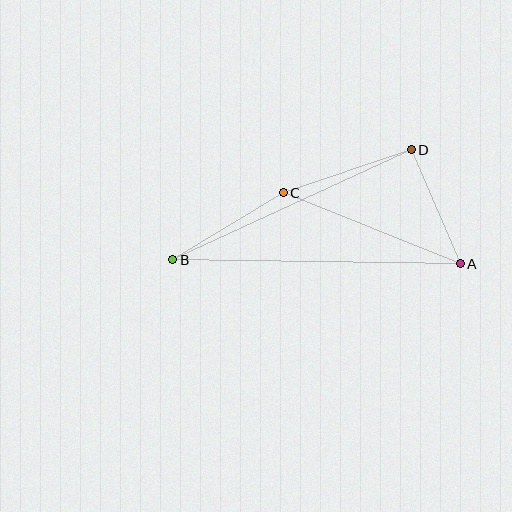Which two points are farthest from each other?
Points A and B are farthest from each other.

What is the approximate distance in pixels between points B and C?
The distance between B and C is approximately 129 pixels.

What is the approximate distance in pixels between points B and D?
The distance between B and D is approximately 263 pixels.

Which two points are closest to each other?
Points A and D are closest to each other.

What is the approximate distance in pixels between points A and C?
The distance between A and C is approximately 190 pixels.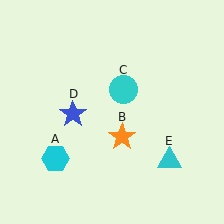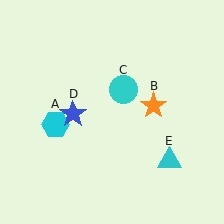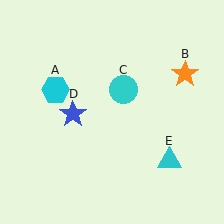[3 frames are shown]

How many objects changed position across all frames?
2 objects changed position: cyan hexagon (object A), orange star (object B).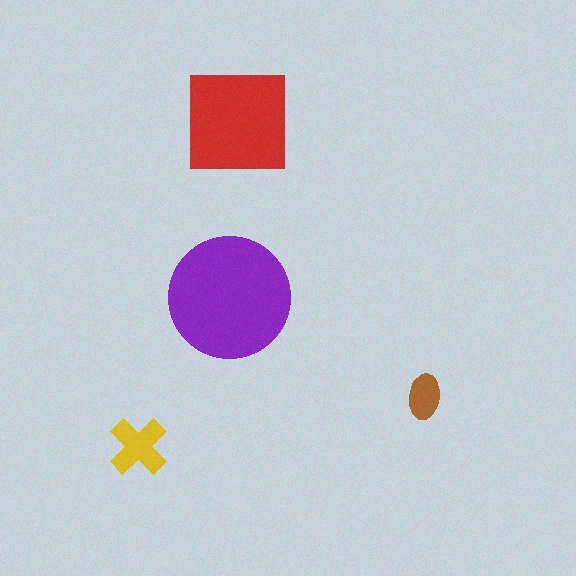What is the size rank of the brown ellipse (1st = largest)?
4th.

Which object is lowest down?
The yellow cross is bottommost.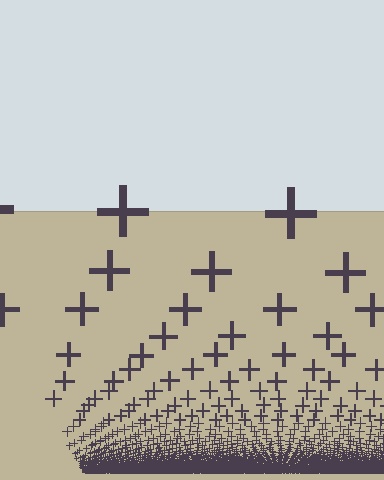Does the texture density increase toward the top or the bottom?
Density increases toward the bottom.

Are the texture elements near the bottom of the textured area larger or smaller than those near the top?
Smaller. The gradient is inverted — elements near the bottom are smaller and denser.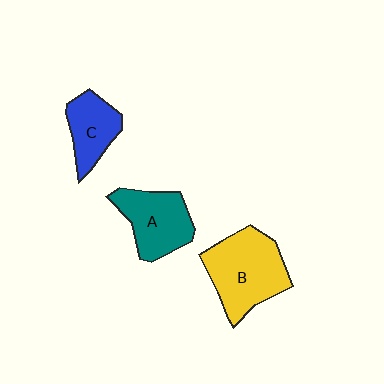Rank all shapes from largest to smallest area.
From largest to smallest: B (yellow), A (teal), C (blue).